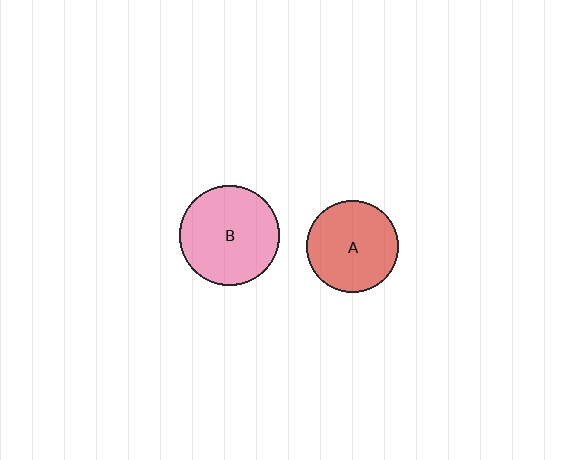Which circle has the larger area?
Circle B (pink).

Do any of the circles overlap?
No, none of the circles overlap.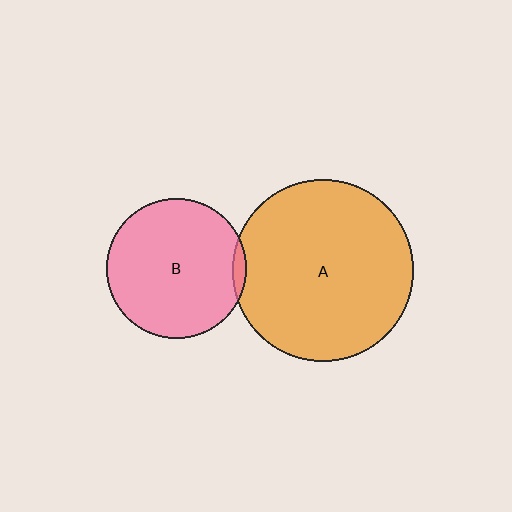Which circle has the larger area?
Circle A (orange).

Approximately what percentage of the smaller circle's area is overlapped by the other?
Approximately 5%.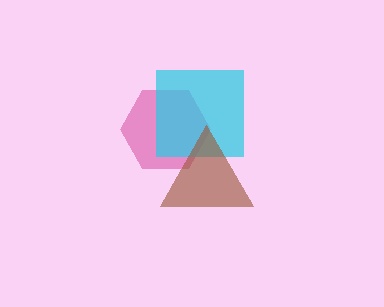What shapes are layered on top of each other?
The layered shapes are: a magenta hexagon, a cyan square, a brown triangle.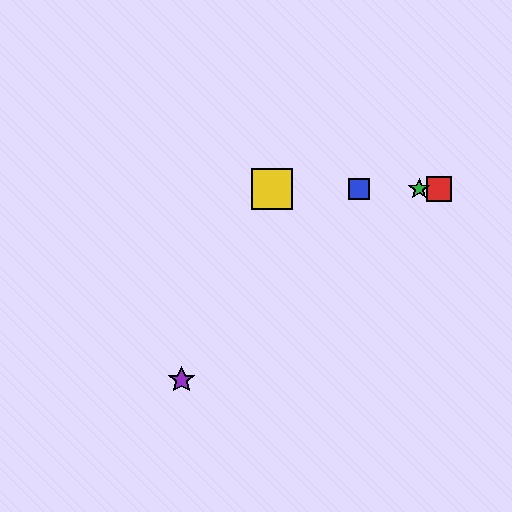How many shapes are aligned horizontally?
4 shapes (the red square, the blue square, the green star, the yellow square) are aligned horizontally.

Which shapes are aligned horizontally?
The red square, the blue square, the green star, the yellow square are aligned horizontally.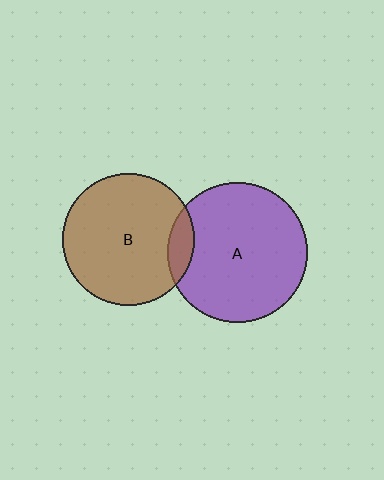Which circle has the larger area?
Circle A (purple).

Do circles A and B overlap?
Yes.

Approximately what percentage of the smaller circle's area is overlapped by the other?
Approximately 10%.